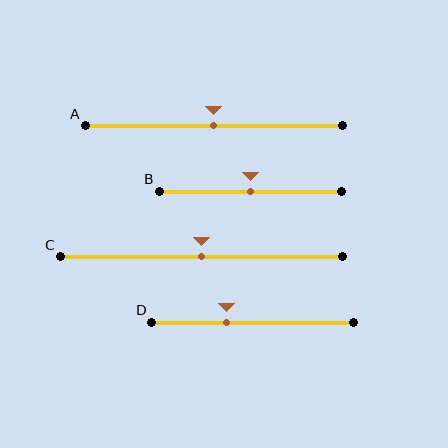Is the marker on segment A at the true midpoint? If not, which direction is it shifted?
Yes, the marker on segment A is at the true midpoint.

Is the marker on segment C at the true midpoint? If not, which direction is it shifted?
Yes, the marker on segment C is at the true midpoint.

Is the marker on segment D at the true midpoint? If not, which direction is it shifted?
No, the marker on segment D is shifted to the left by about 13% of the segment length.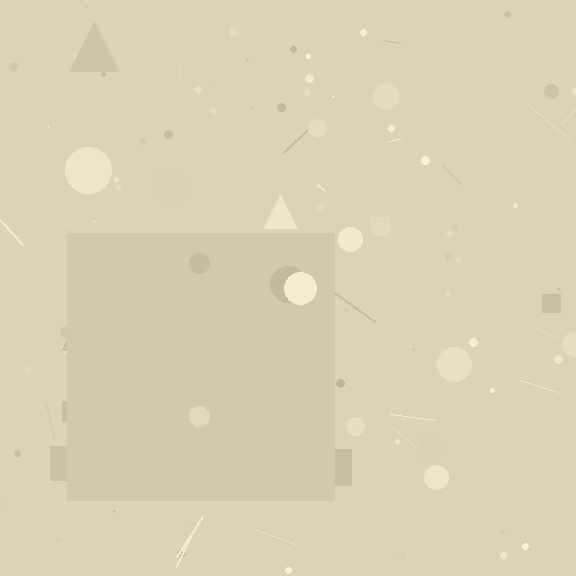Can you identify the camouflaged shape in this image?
The camouflaged shape is a square.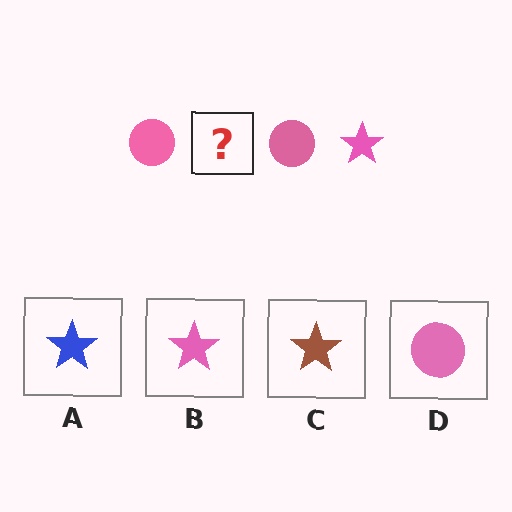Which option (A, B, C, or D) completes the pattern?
B.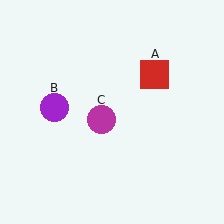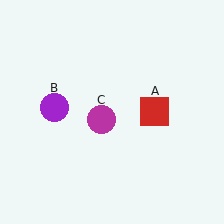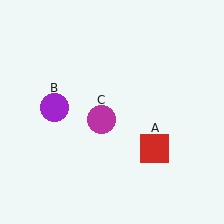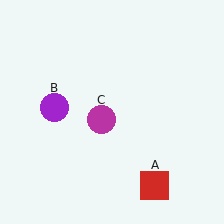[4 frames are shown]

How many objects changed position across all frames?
1 object changed position: red square (object A).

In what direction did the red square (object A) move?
The red square (object A) moved down.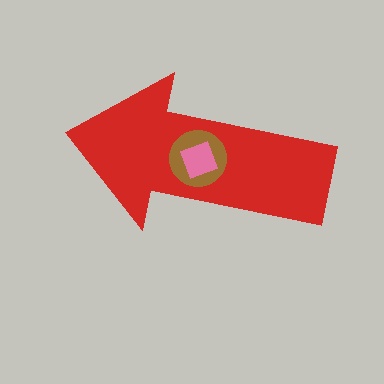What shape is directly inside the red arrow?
The brown circle.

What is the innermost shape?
The pink square.